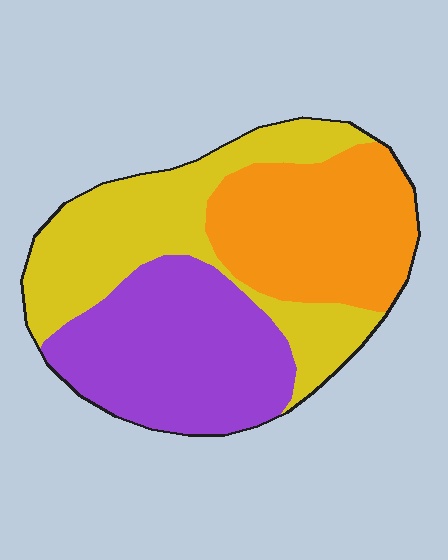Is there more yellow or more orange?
Yellow.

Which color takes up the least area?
Orange, at roughly 30%.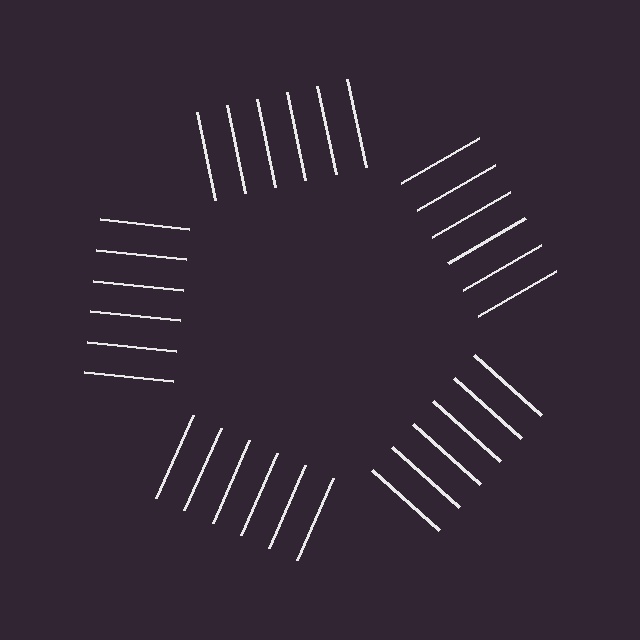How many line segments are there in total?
30 — 6 along each of the 5 edges.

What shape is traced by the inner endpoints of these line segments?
An illusory pentagon — the line segments terminate on its edges but no continuous stroke is drawn.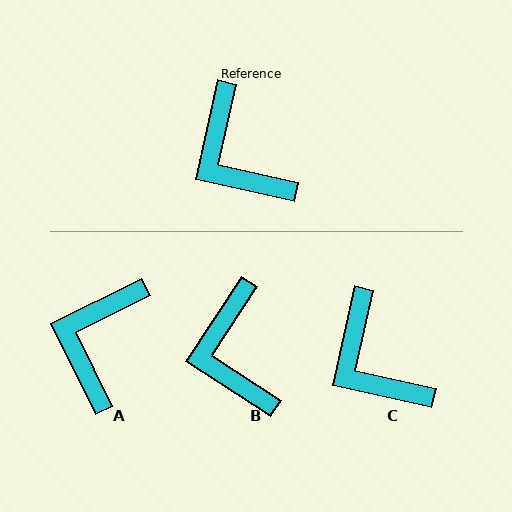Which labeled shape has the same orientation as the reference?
C.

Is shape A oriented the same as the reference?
No, it is off by about 51 degrees.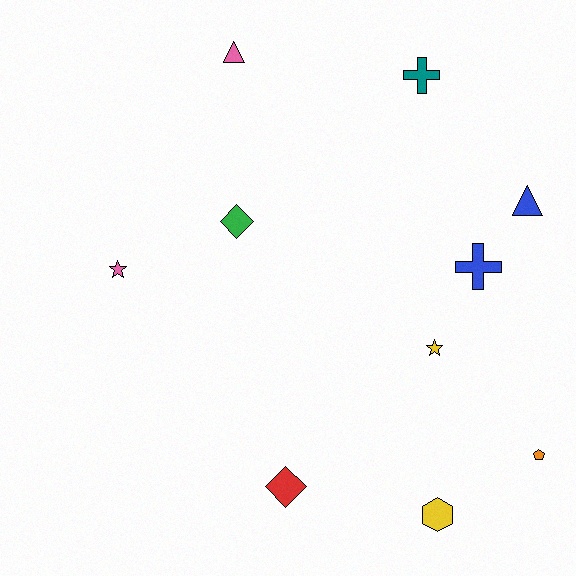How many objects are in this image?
There are 10 objects.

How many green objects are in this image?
There is 1 green object.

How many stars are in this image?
There are 2 stars.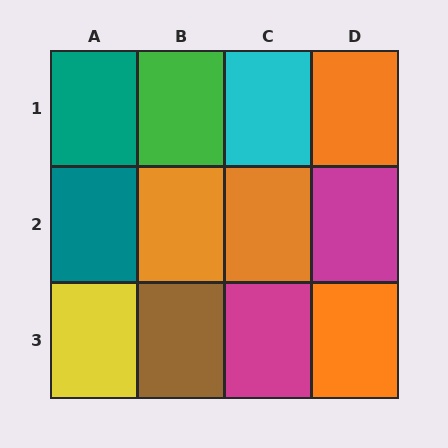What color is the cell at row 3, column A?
Yellow.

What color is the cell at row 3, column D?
Orange.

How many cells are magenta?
2 cells are magenta.